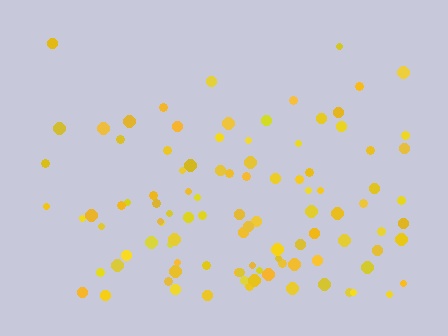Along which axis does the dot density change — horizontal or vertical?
Vertical.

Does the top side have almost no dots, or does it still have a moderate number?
Still a moderate number, just noticeably fewer than the bottom.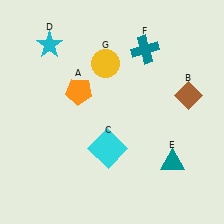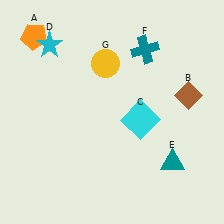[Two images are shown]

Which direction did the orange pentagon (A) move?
The orange pentagon (A) moved up.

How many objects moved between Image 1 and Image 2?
2 objects moved between the two images.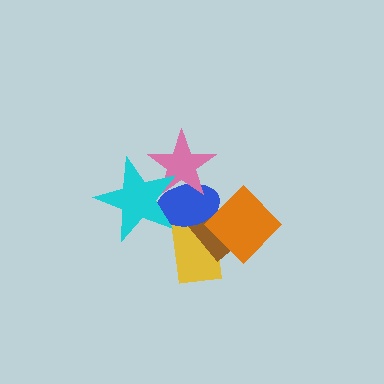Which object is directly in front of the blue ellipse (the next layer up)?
The pink star is directly in front of the blue ellipse.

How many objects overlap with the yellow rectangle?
3 objects overlap with the yellow rectangle.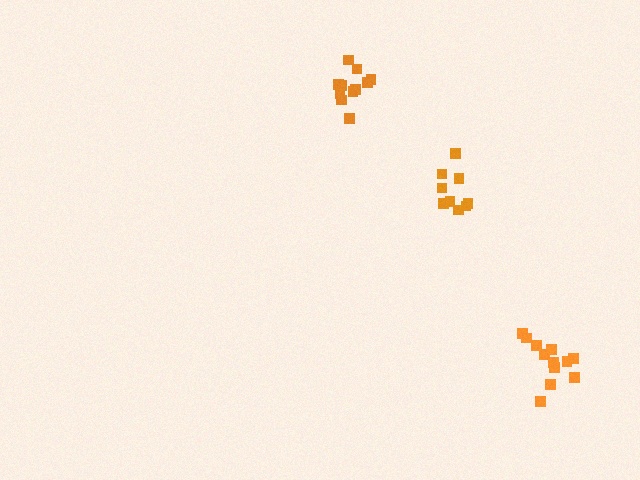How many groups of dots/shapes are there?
There are 3 groups.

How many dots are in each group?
Group 1: 11 dots, Group 2: 12 dots, Group 3: 9 dots (32 total).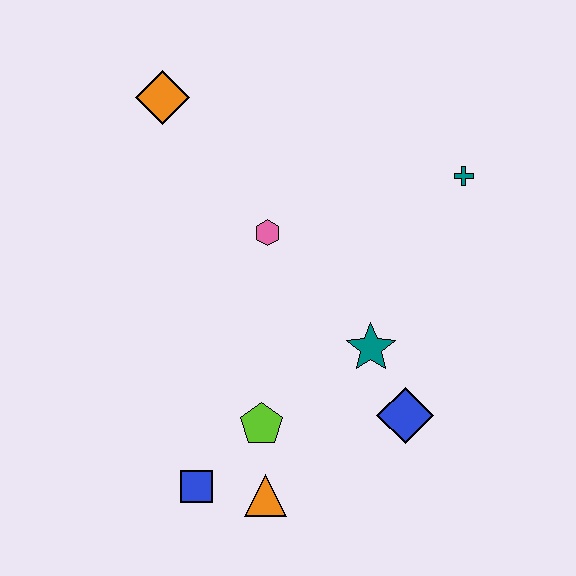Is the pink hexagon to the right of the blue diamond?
No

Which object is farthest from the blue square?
The teal cross is farthest from the blue square.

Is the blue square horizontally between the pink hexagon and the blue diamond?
No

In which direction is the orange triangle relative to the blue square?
The orange triangle is to the right of the blue square.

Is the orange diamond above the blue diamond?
Yes